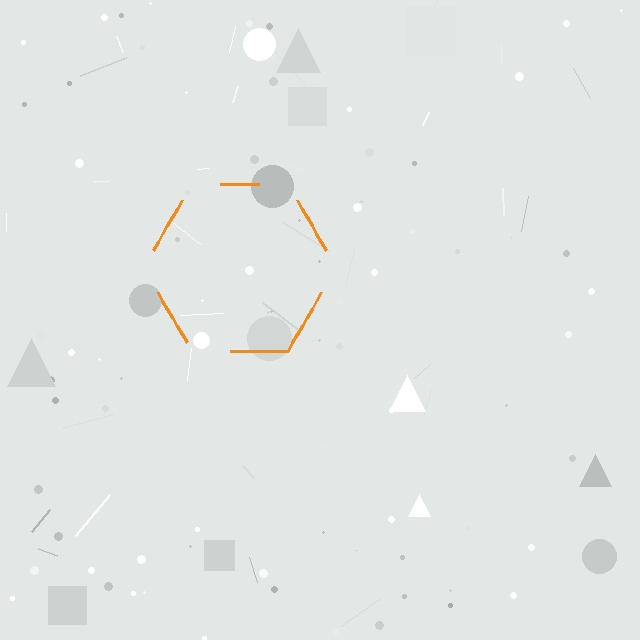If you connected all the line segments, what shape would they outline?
They would outline a hexagon.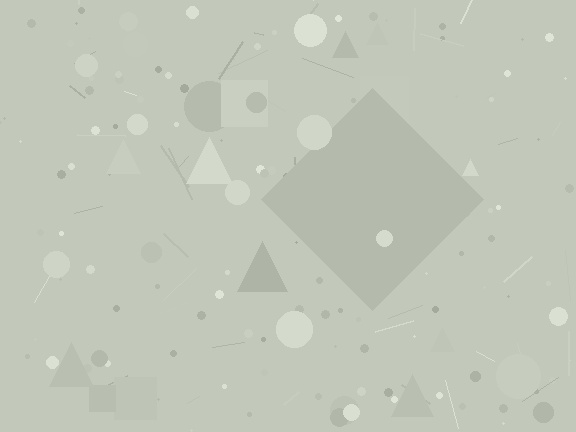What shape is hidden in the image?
A diamond is hidden in the image.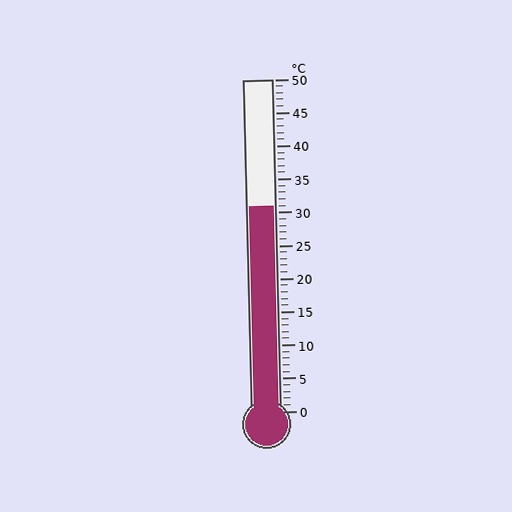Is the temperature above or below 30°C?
The temperature is above 30°C.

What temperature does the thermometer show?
The thermometer shows approximately 31°C.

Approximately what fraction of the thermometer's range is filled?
The thermometer is filled to approximately 60% of its range.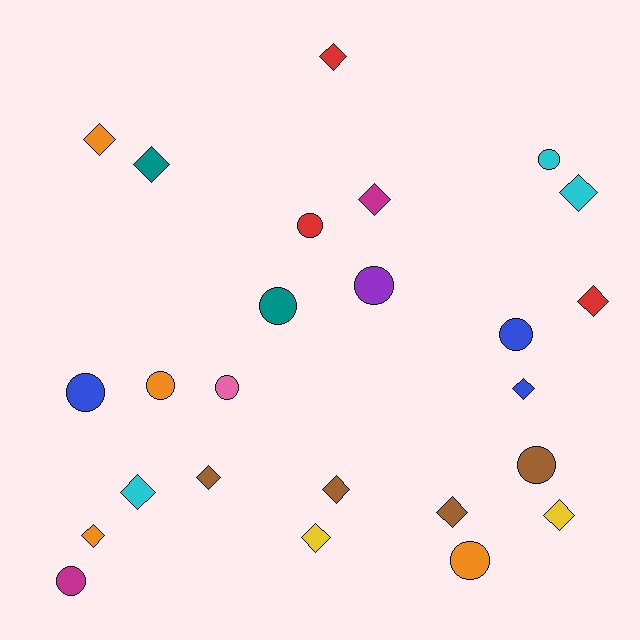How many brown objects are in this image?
There are 4 brown objects.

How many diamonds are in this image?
There are 14 diamonds.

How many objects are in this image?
There are 25 objects.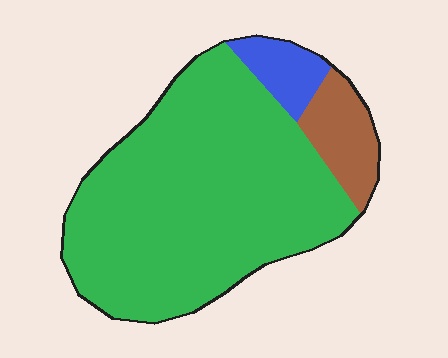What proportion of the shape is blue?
Blue covers 8% of the shape.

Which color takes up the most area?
Green, at roughly 80%.